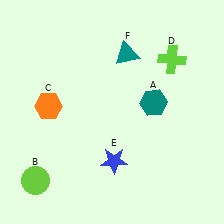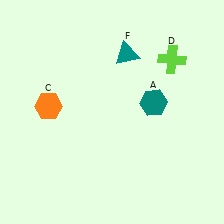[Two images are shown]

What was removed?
The blue star (E), the lime circle (B) were removed in Image 2.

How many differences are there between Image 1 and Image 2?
There are 2 differences between the two images.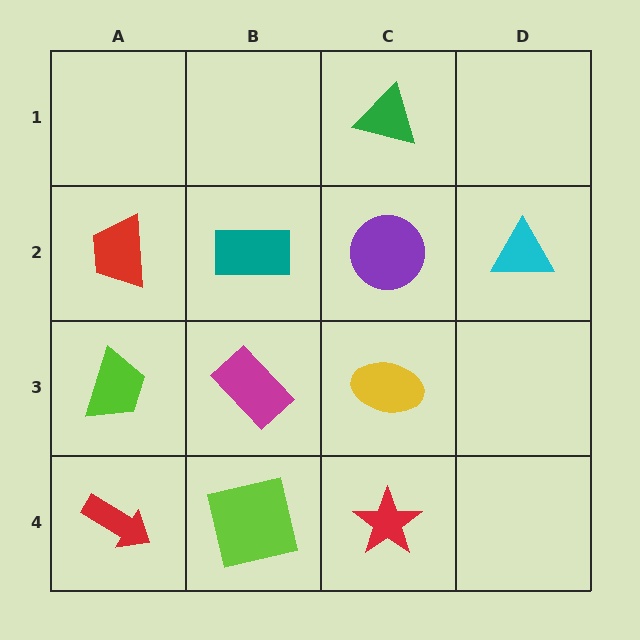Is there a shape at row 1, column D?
No, that cell is empty.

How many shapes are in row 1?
1 shape.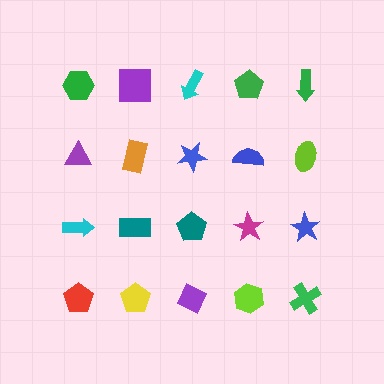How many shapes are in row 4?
5 shapes.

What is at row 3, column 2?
A teal rectangle.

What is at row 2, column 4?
A blue semicircle.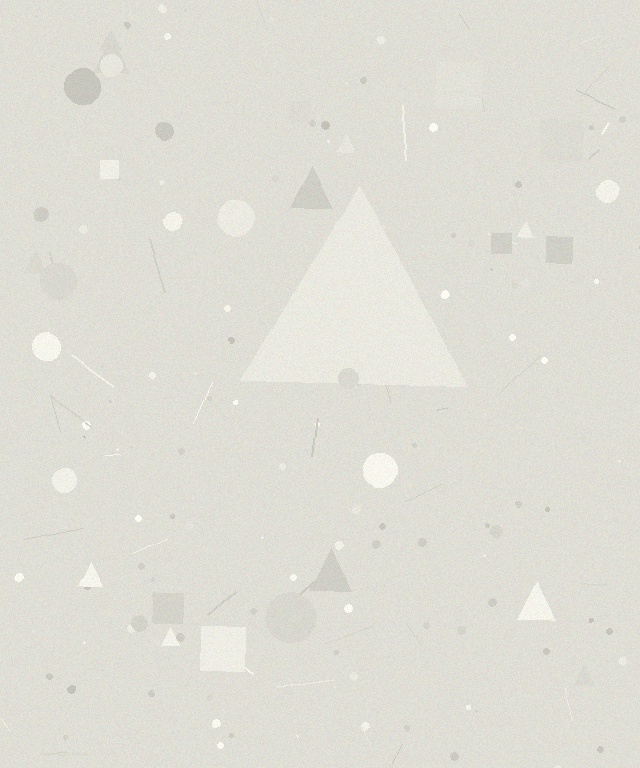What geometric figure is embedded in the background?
A triangle is embedded in the background.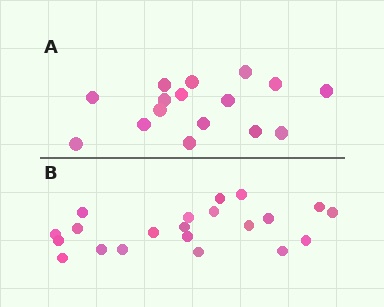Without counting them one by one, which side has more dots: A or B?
Region B (the bottom region) has more dots.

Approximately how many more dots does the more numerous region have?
Region B has about 5 more dots than region A.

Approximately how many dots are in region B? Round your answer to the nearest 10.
About 20 dots. (The exact count is 21, which rounds to 20.)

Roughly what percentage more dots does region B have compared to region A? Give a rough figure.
About 30% more.